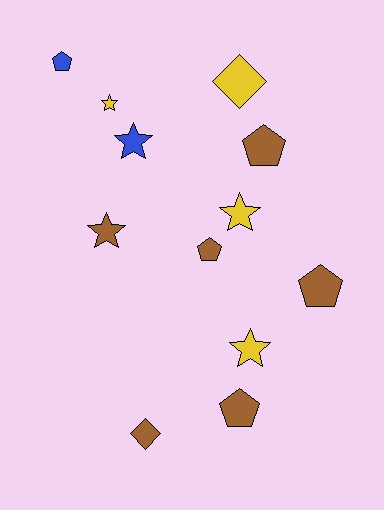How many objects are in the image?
There are 12 objects.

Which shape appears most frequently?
Pentagon, with 5 objects.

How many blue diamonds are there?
There are no blue diamonds.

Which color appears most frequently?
Brown, with 6 objects.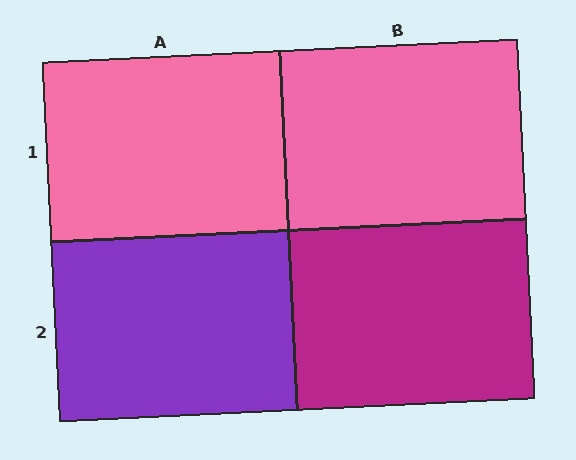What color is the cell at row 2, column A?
Purple.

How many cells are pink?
2 cells are pink.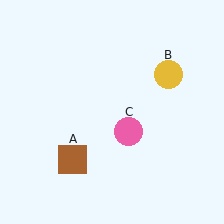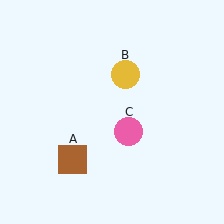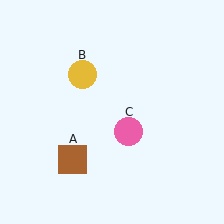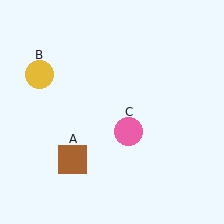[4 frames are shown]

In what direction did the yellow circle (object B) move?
The yellow circle (object B) moved left.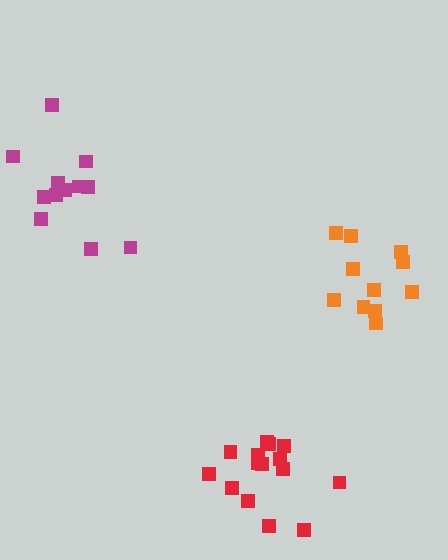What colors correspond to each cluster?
The clusters are colored: red, magenta, orange.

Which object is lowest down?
The red cluster is bottommost.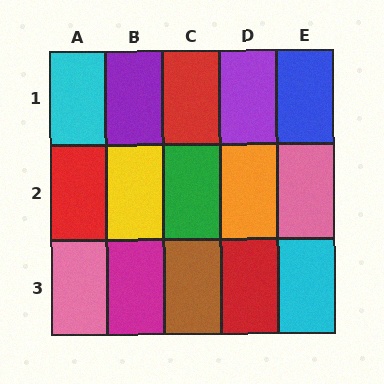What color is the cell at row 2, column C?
Green.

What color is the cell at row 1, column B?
Purple.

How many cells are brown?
1 cell is brown.